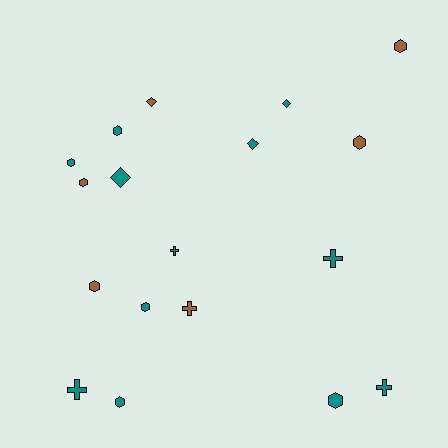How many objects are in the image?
There are 18 objects.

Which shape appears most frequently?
Hexagon, with 9 objects.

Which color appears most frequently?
Teal, with 12 objects.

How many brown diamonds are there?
There is 1 brown diamond.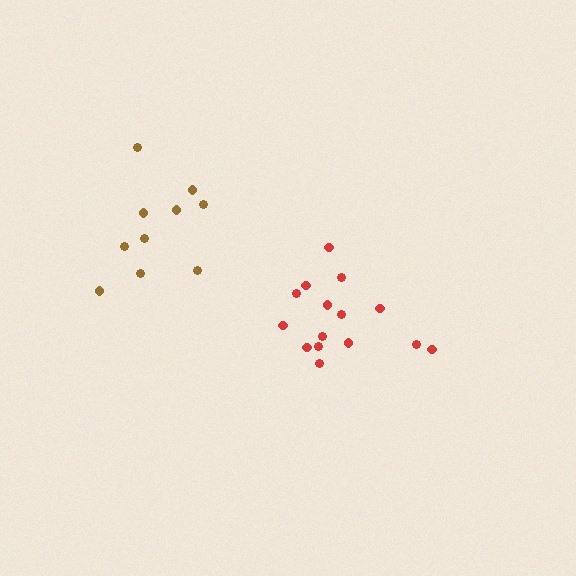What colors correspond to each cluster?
The clusters are colored: red, brown.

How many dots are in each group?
Group 1: 15 dots, Group 2: 10 dots (25 total).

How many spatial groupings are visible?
There are 2 spatial groupings.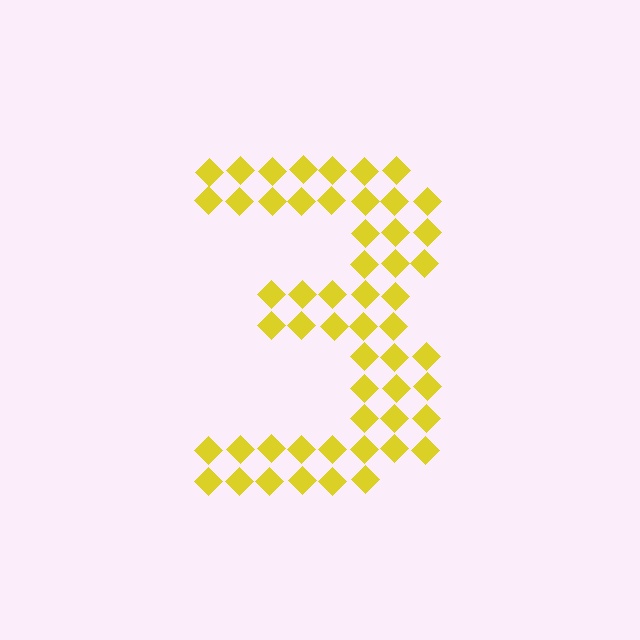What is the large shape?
The large shape is the digit 3.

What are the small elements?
The small elements are diamonds.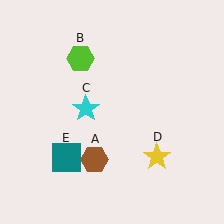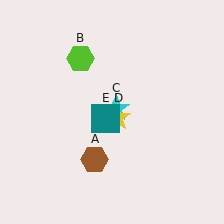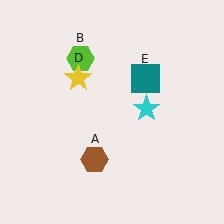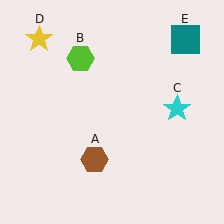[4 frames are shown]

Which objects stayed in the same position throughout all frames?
Brown hexagon (object A) and lime hexagon (object B) remained stationary.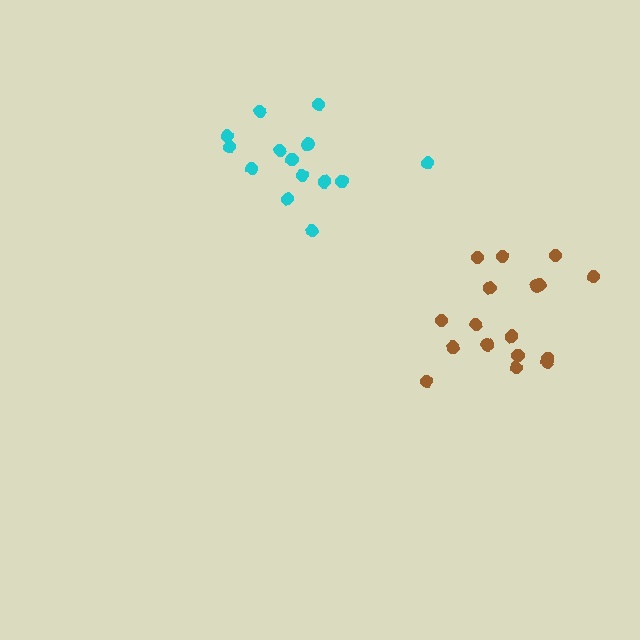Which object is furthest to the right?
The brown cluster is rightmost.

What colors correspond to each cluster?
The clusters are colored: cyan, brown.